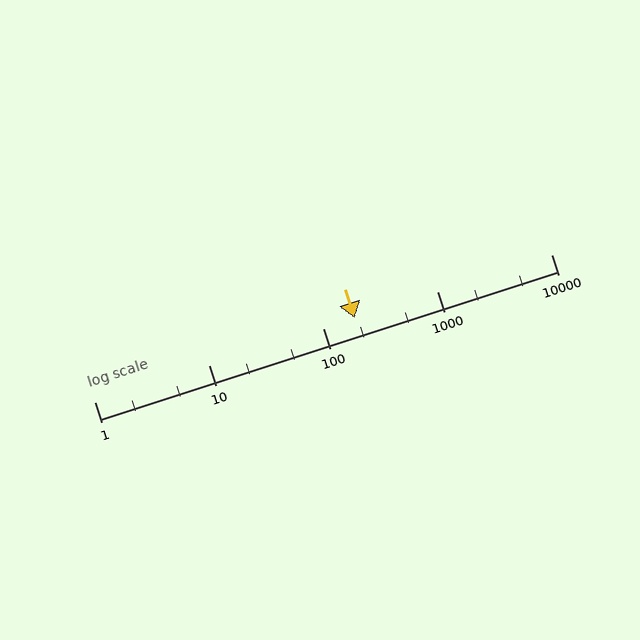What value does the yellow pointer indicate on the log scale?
The pointer indicates approximately 190.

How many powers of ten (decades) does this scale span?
The scale spans 4 decades, from 1 to 10000.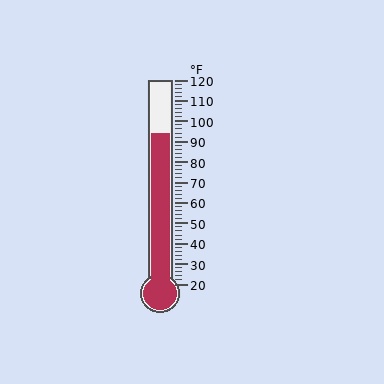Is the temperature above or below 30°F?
The temperature is above 30°F.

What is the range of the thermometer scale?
The thermometer scale ranges from 20°F to 120°F.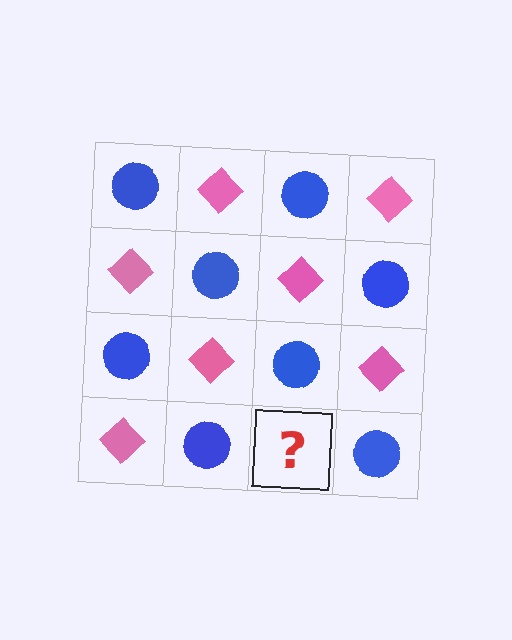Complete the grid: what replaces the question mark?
The question mark should be replaced with a pink diamond.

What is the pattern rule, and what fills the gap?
The rule is that it alternates blue circle and pink diamond in a checkerboard pattern. The gap should be filled with a pink diamond.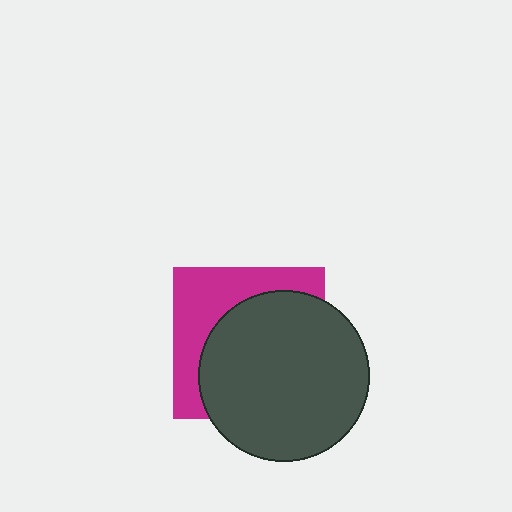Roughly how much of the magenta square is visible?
A small part of it is visible (roughly 37%).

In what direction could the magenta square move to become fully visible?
The magenta square could move toward the upper-left. That would shift it out from behind the dark gray circle entirely.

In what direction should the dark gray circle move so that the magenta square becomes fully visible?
The dark gray circle should move toward the lower-right. That is the shortest direction to clear the overlap and leave the magenta square fully visible.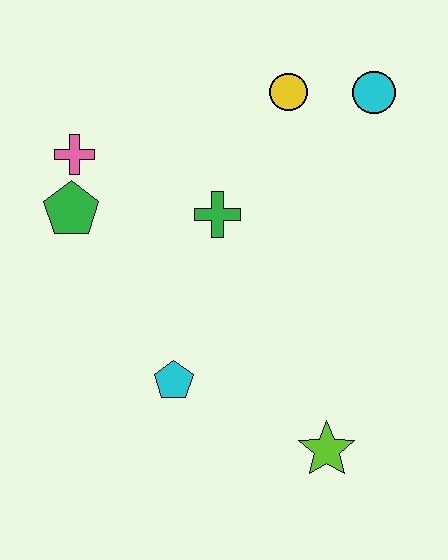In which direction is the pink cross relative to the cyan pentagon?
The pink cross is above the cyan pentagon.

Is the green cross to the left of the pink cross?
No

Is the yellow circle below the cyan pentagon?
No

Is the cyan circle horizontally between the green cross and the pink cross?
No